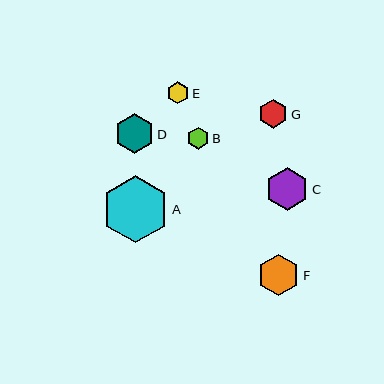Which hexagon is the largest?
Hexagon A is the largest with a size of approximately 67 pixels.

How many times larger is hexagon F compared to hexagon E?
Hexagon F is approximately 1.9 times the size of hexagon E.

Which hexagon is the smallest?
Hexagon B is the smallest with a size of approximately 22 pixels.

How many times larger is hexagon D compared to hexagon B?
Hexagon D is approximately 1.8 times the size of hexagon B.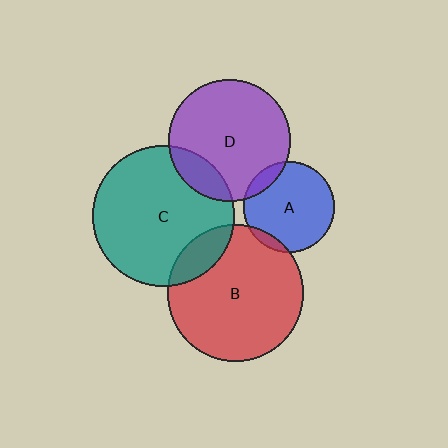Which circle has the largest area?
Circle C (teal).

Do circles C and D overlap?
Yes.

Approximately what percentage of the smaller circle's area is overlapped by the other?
Approximately 15%.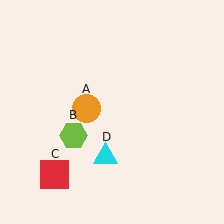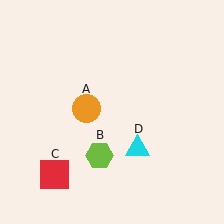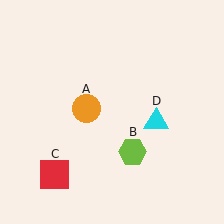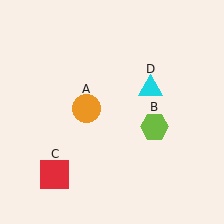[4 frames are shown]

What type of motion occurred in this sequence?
The lime hexagon (object B), cyan triangle (object D) rotated counterclockwise around the center of the scene.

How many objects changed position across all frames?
2 objects changed position: lime hexagon (object B), cyan triangle (object D).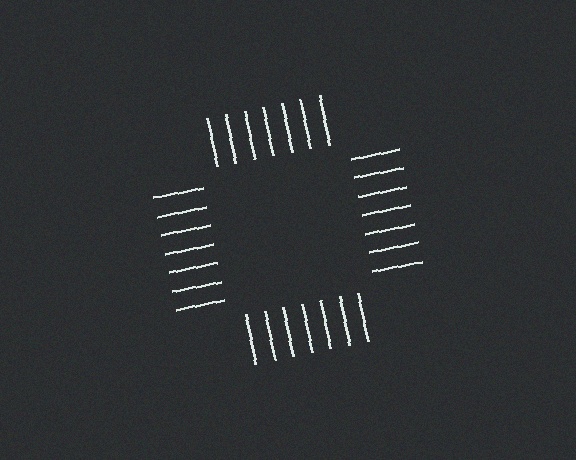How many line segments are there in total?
28 — 7 along each of the 4 edges.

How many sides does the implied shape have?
4 sides — the line-ends trace a square.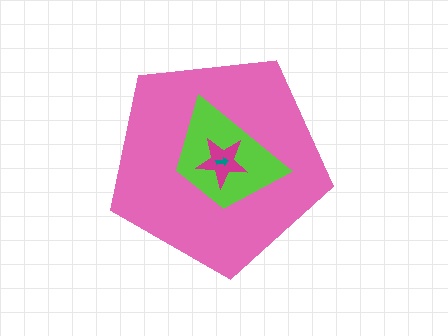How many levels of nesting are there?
4.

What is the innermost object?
The teal arrow.